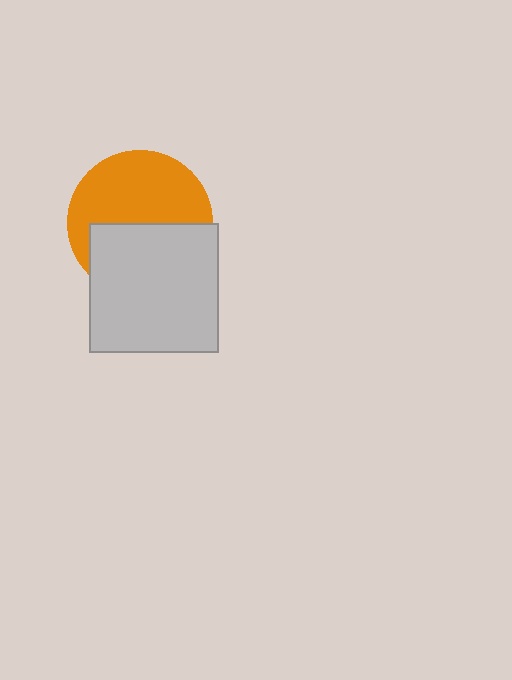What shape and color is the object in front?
The object in front is a light gray square.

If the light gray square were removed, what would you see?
You would see the complete orange circle.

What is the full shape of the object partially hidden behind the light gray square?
The partially hidden object is an orange circle.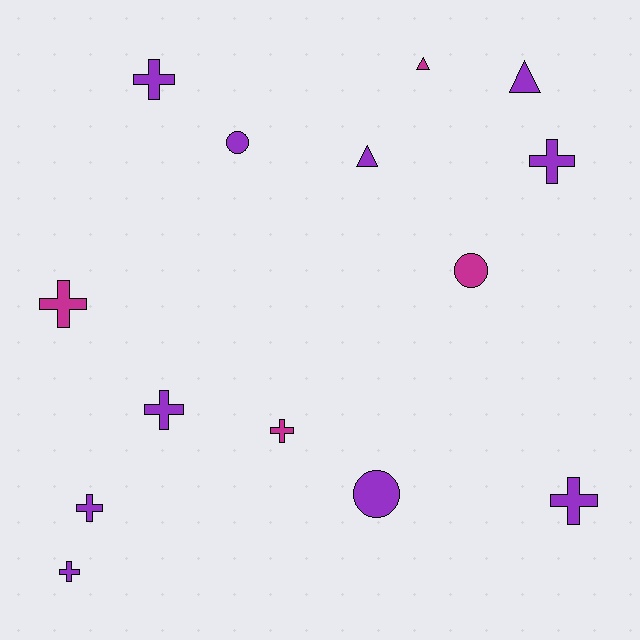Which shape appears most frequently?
Cross, with 8 objects.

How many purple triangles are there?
There are 2 purple triangles.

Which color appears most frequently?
Purple, with 10 objects.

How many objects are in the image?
There are 14 objects.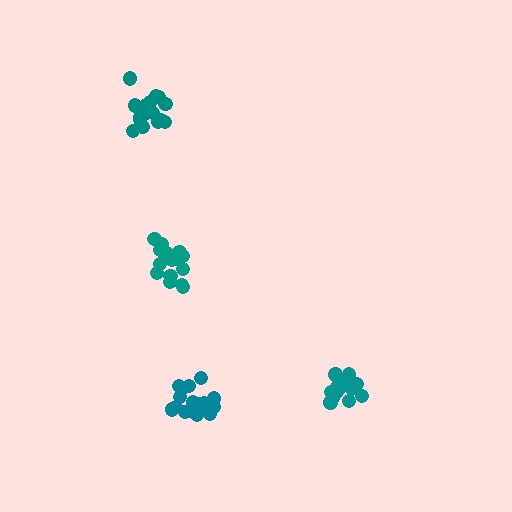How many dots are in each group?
Group 1: 21 dots, Group 2: 18 dots, Group 3: 16 dots, Group 4: 16 dots (71 total).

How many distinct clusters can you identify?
There are 4 distinct clusters.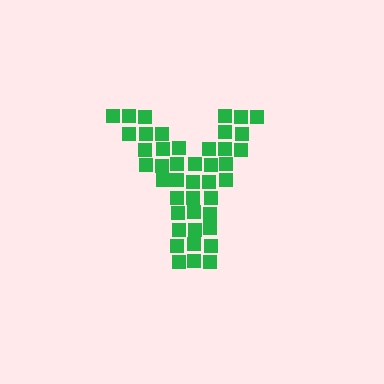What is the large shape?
The large shape is the letter Y.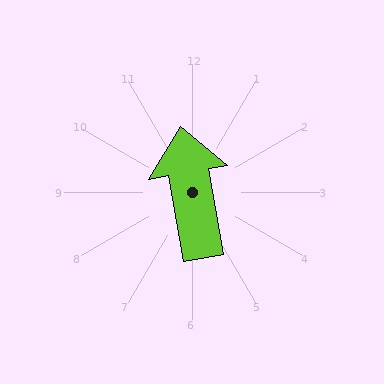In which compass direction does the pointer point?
North.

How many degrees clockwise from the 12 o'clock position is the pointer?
Approximately 350 degrees.